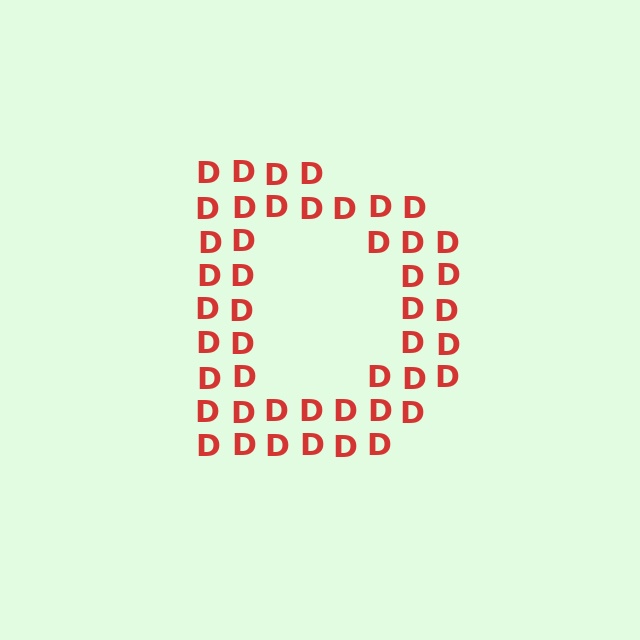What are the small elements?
The small elements are letter D's.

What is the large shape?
The large shape is the letter D.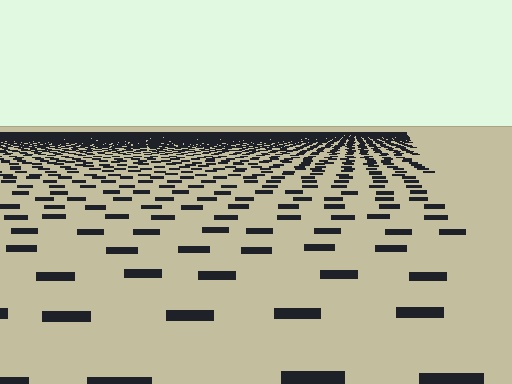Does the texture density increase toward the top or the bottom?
Density increases toward the top.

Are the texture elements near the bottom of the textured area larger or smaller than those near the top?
Larger. Near the bottom, elements are closer to the viewer and appear at a bigger on-screen size.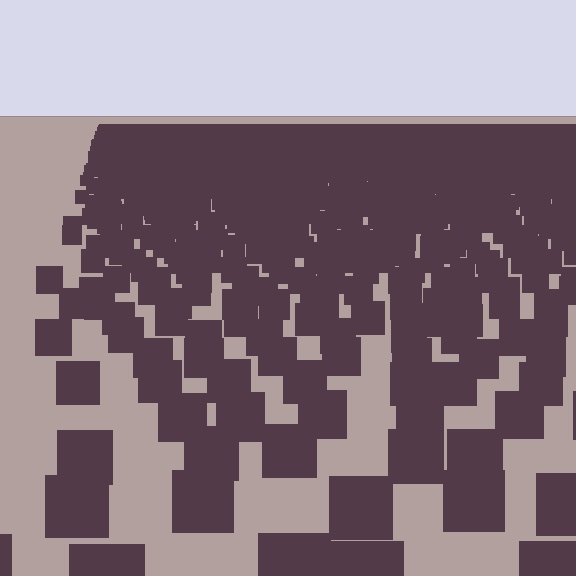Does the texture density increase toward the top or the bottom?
Density increases toward the top.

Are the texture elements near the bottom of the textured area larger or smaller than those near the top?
Larger. Near the bottom, elements are closer to the viewer and appear at a bigger on-screen size.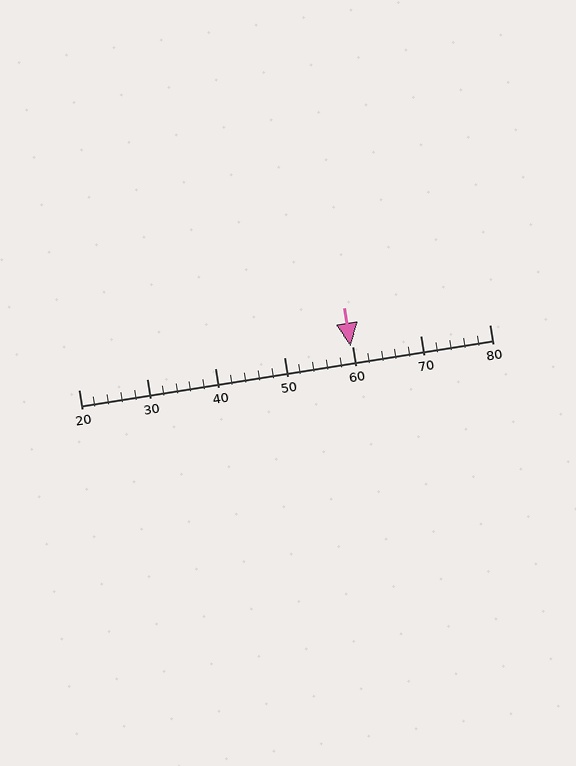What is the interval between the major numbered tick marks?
The major tick marks are spaced 10 units apart.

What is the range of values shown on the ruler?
The ruler shows values from 20 to 80.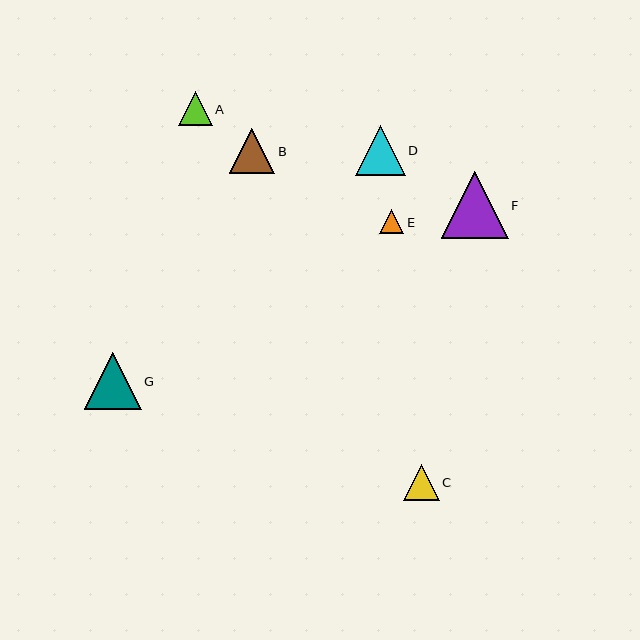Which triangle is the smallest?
Triangle E is the smallest with a size of approximately 24 pixels.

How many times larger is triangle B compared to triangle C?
Triangle B is approximately 1.3 times the size of triangle C.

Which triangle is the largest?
Triangle F is the largest with a size of approximately 67 pixels.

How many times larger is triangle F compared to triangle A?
Triangle F is approximately 2.0 times the size of triangle A.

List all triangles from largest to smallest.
From largest to smallest: F, G, D, B, C, A, E.